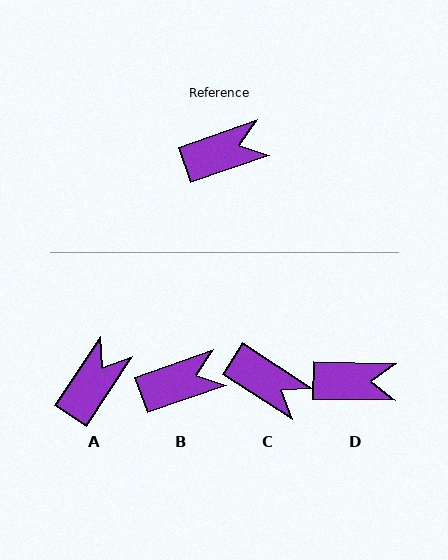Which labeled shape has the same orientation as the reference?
B.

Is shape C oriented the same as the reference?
No, it is off by about 52 degrees.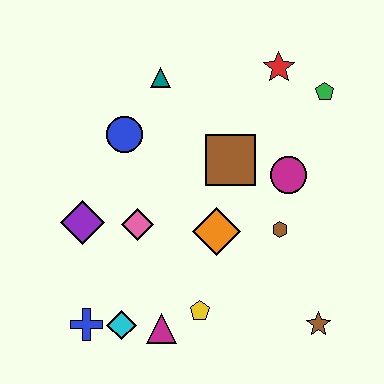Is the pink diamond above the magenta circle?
No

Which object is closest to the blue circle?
The teal triangle is closest to the blue circle.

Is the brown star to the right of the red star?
Yes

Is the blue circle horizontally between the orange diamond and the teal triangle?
No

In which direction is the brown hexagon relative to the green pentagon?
The brown hexagon is below the green pentagon.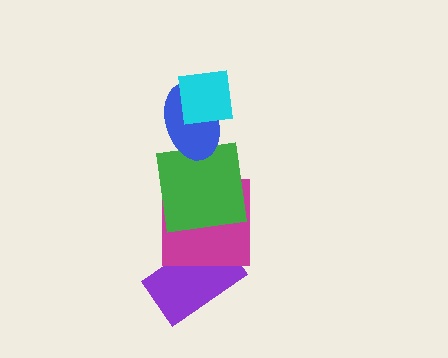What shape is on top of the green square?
The blue ellipse is on top of the green square.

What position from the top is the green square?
The green square is 3rd from the top.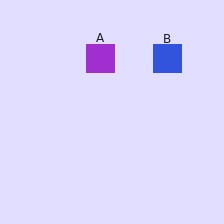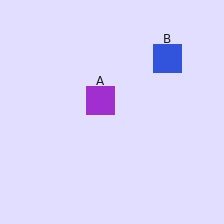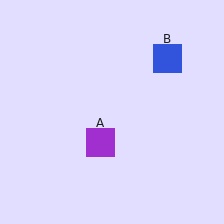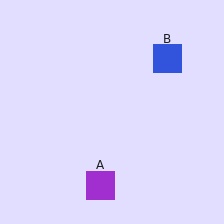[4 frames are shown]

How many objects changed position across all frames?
1 object changed position: purple square (object A).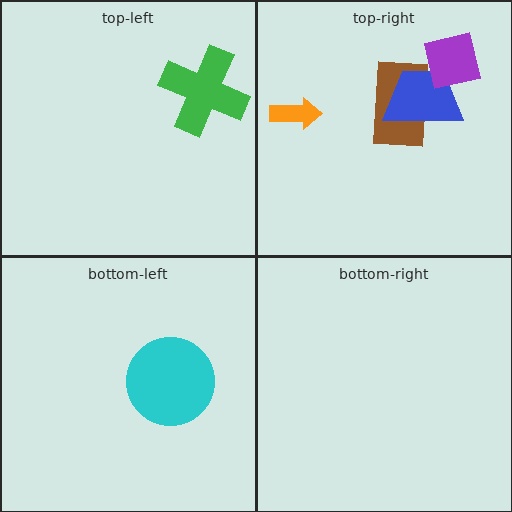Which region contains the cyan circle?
The bottom-left region.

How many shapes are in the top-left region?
1.